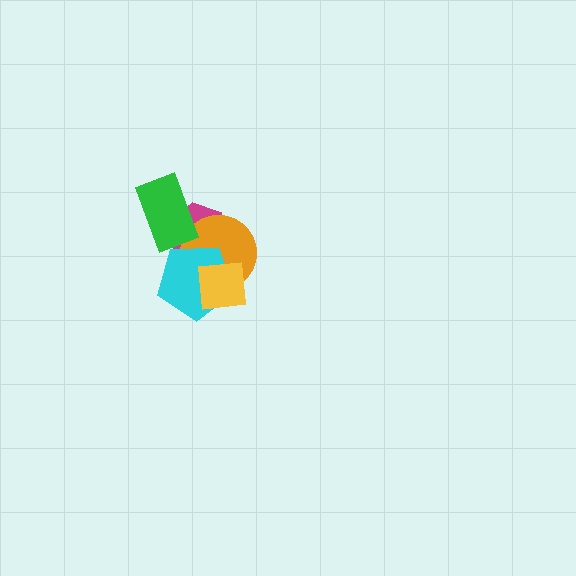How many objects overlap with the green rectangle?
1 object overlaps with the green rectangle.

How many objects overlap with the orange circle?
3 objects overlap with the orange circle.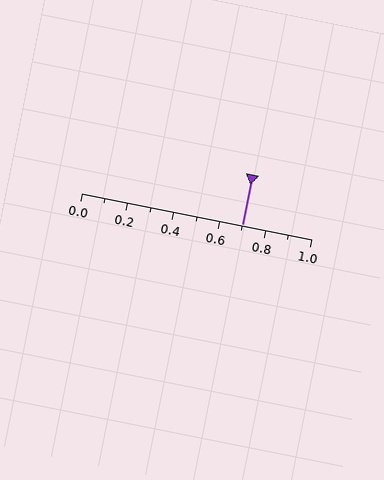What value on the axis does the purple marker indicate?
The marker indicates approximately 0.7.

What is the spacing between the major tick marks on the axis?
The major ticks are spaced 0.2 apart.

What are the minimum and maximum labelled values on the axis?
The axis runs from 0.0 to 1.0.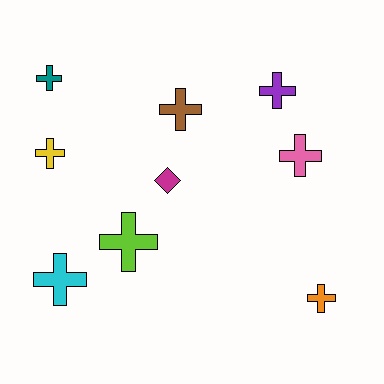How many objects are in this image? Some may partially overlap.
There are 9 objects.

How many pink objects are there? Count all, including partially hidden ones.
There is 1 pink object.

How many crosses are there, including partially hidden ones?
There are 8 crosses.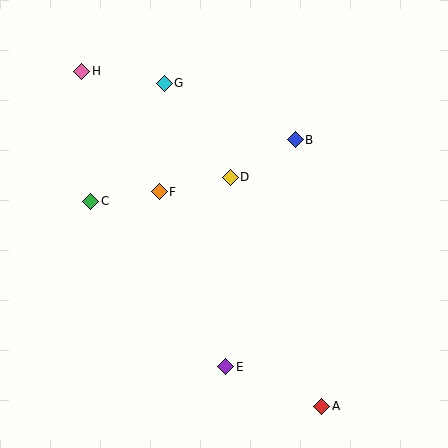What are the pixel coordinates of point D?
Point D is at (230, 177).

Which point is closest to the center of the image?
Point D at (230, 177) is closest to the center.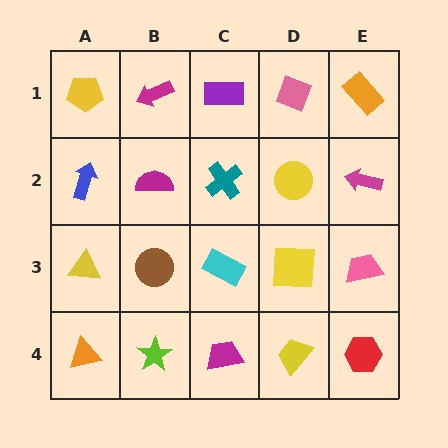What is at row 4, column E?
A red hexagon.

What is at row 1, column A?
A yellow pentagon.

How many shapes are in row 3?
5 shapes.